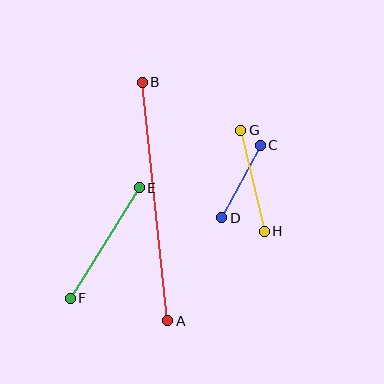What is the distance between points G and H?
The distance is approximately 104 pixels.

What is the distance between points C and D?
The distance is approximately 82 pixels.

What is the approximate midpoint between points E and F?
The midpoint is at approximately (105, 243) pixels.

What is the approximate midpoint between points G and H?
The midpoint is at approximately (252, 181) pixels.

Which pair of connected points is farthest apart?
Points A and B are farthest apart.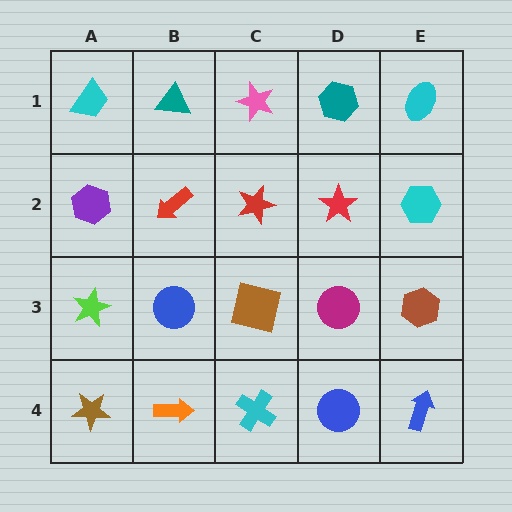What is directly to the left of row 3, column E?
A magenta circle.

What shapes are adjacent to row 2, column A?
A cyan trapezoid (row 1, column A), a lime star (row 3, column A), a red arrow (row 2, column B).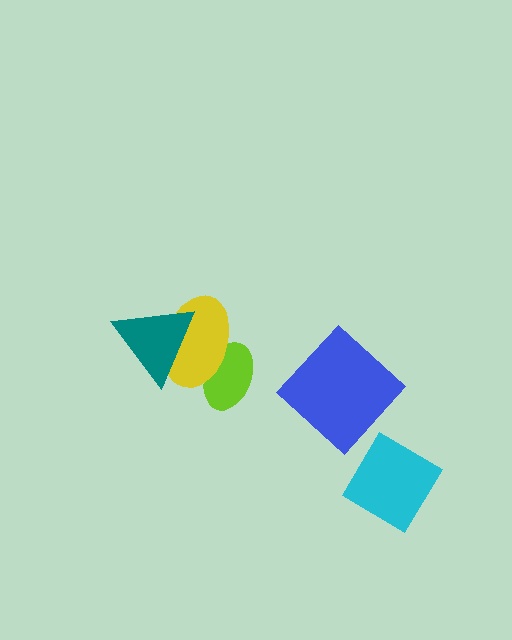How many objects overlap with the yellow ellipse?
2 objects overlap with the yellow ellipse.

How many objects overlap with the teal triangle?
1 object overlaps with the teal triangle.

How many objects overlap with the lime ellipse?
1 object overlaps with the lime ellipse.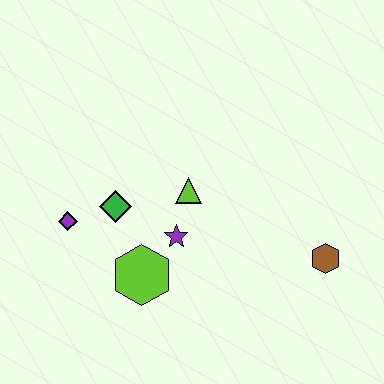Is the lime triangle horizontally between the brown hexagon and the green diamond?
Yes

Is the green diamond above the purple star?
Yes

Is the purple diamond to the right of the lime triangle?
No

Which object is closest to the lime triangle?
The purple star is closest to the lime triangle.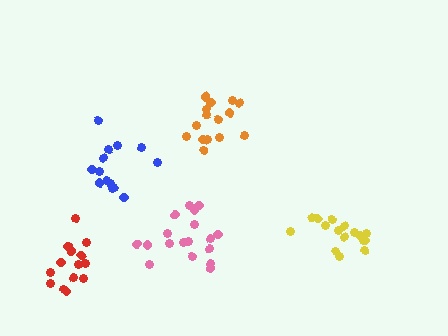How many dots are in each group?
Group 1: 15 dots, Group 2: 16 dots, Group 3: 14 dots, Group 4: 14 dots, Group 5: 18 dots (77 total).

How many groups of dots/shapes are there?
There are 5 groups.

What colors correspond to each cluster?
The clusters are colored: orange, yellow, red, blue, pink.